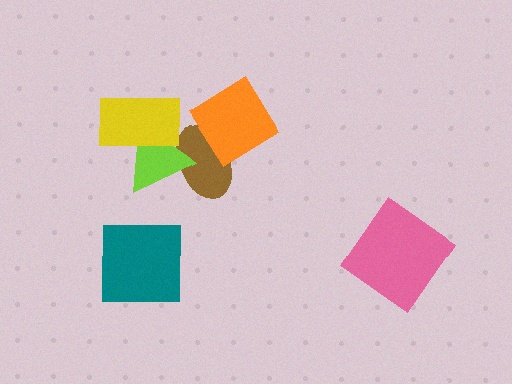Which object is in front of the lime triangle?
The yellow rectangle is in front of the lime triangle.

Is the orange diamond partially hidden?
No, no other shape covers it.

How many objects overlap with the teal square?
0 objects overlap with the teal square.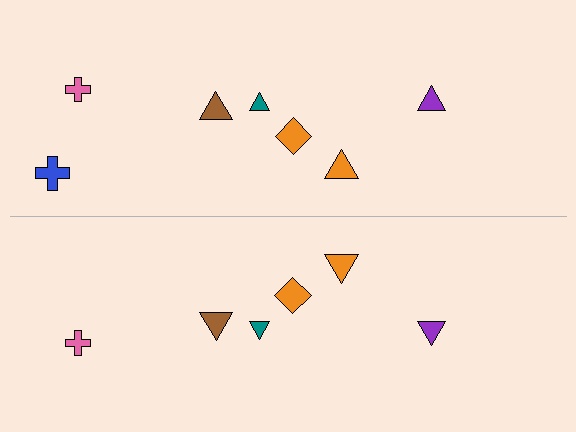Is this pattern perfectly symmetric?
No, the pattern is not perfectly symmetric. A blue cross is missing from the bottom side.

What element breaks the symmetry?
A blue cross is missing from the bottom side.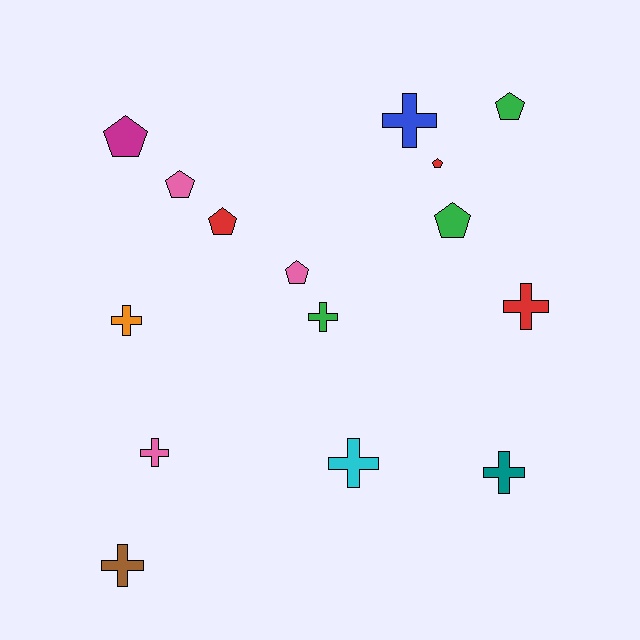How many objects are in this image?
There are 15 objects.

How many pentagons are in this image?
There are 7 pentagons.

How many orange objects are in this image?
There is 1 orange object.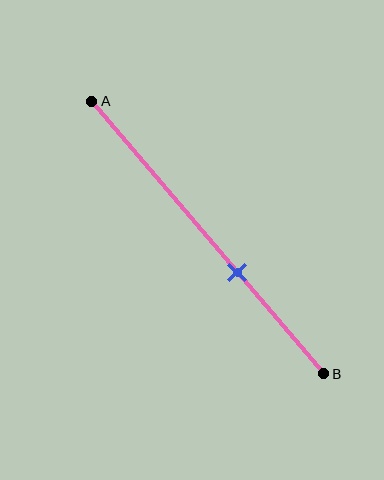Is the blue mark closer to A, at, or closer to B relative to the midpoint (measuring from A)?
The blue mark is closer to point B than the midpoint of segment AB.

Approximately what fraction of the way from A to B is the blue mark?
The blue mark is approximately 65% of the way from A to B.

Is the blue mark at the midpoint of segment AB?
No, the mark is at about 65% from A, not at the 50% midpoint.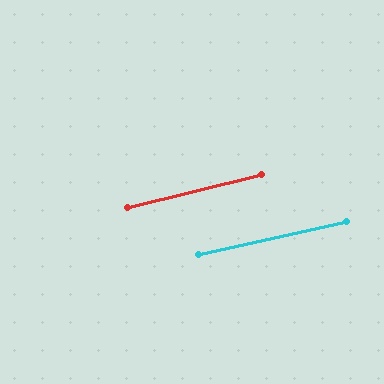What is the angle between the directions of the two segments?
Approximately 1 degree.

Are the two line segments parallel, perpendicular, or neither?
Parallel — their directions differ by only 1.4°.